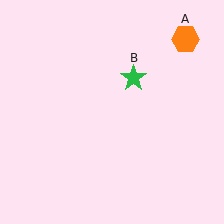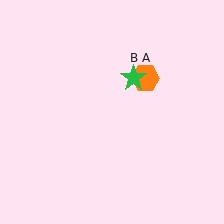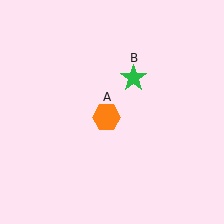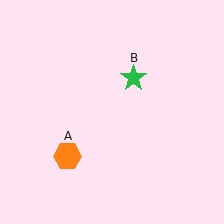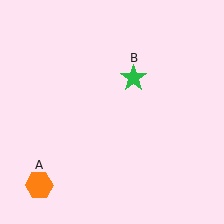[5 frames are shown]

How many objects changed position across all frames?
1 object changed position: orange hexagon (object A).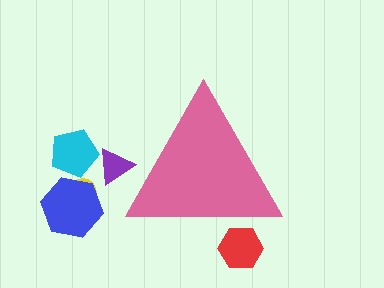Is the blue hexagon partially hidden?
No, the blue hexagon is fully visible.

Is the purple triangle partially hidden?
Yes, the purple triangle is partially hidden behind the pink triangle.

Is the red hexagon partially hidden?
Yes, the red hexagon is partially hidden behind the pink triangle.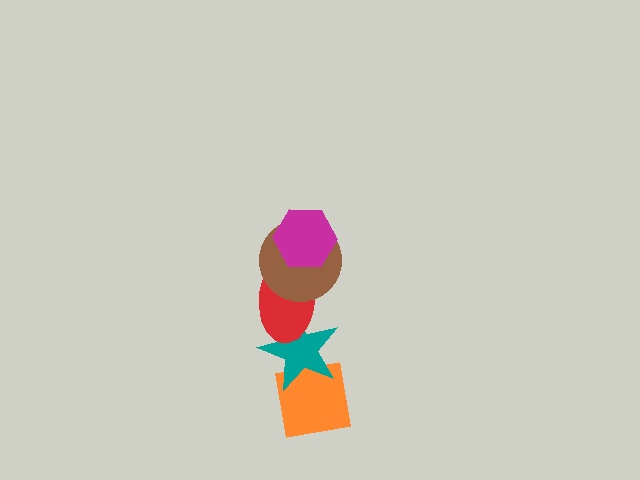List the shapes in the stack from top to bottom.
From top to bottom: the magenta hexagon, the brown circle, the red ellipse, the teal star, the orange square.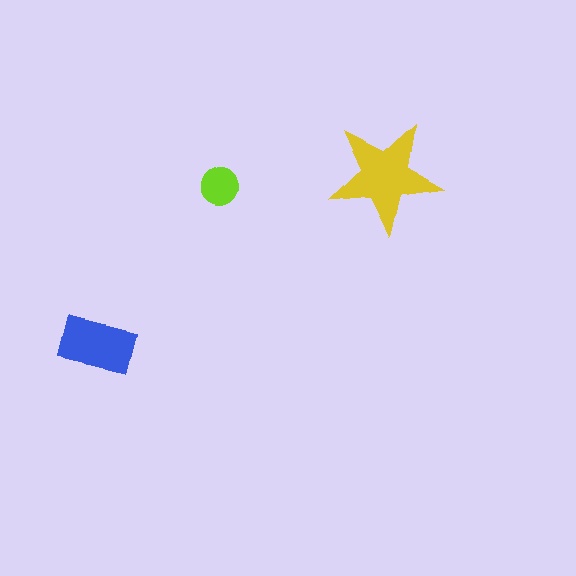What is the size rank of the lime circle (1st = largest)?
3rd.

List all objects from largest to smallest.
The yellow star, the blue rectangle, the lime circle.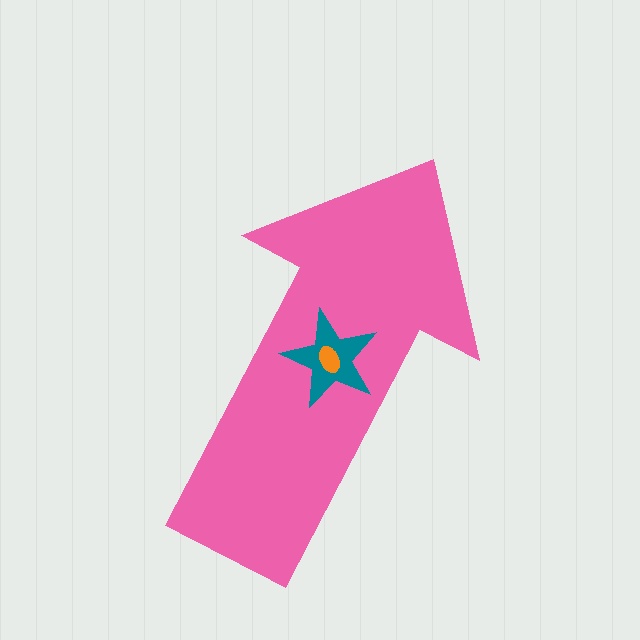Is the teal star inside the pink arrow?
Yes.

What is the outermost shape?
The pink arrow.